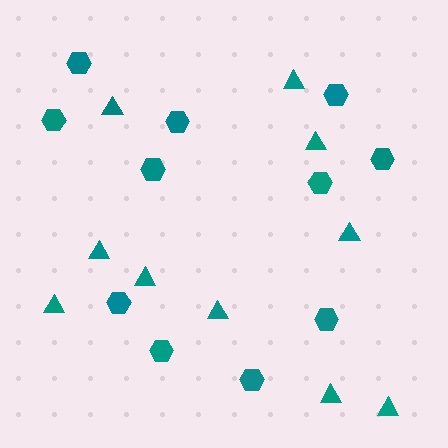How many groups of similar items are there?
There are 2 groups: one group of triangles (10) and one group of hexagons (11).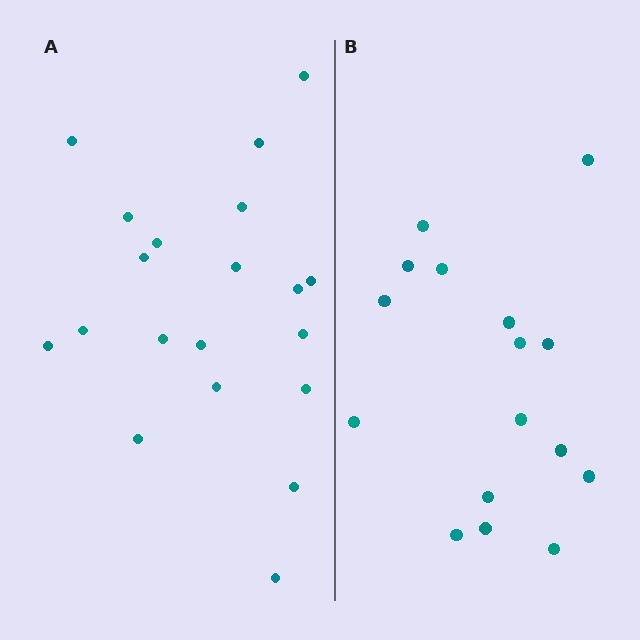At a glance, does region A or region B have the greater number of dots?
Region A (the left region) has more dots.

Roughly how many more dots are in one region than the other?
Region A has about 4 more dots than region B.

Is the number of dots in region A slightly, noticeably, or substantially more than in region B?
Region A has noticeably more, but not dramatically so. The ratio is roughly 1.2 to 1.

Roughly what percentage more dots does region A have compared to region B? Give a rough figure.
About 25% more.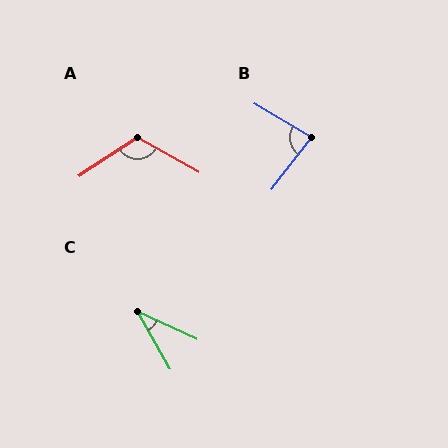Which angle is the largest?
A, at approximately 118 degrees.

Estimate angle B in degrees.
Approximately 83 degrees.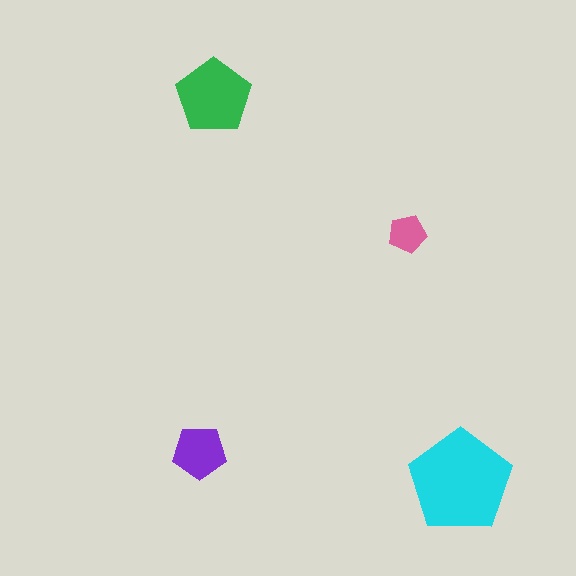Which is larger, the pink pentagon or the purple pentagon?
The purple one.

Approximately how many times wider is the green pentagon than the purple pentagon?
About 1.5 times wider.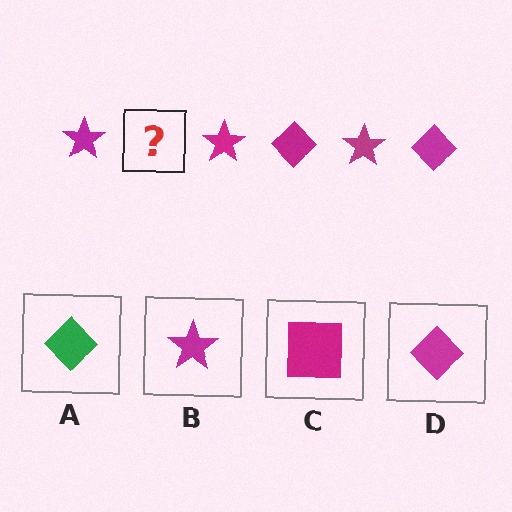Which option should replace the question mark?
Option D.